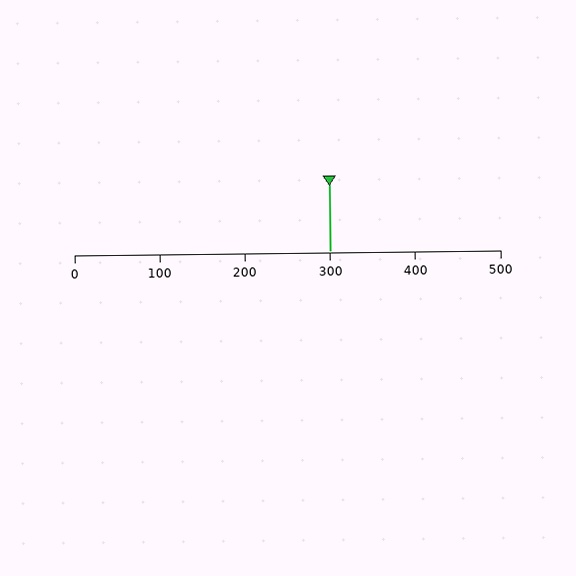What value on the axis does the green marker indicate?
The marker indicates approximately 300.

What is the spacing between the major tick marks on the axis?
The major ticks are spaced 100 apart.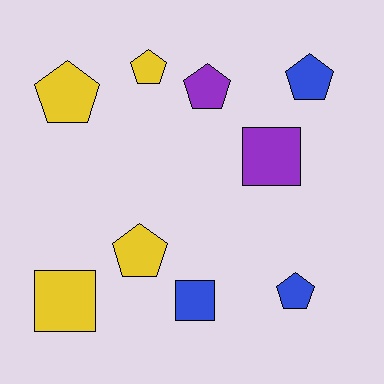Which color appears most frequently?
Yellow, with 4 objects.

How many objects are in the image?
There are 9 objects.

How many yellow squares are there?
There is 1 yellow square.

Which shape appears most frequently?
Pentagon, with 6 objects.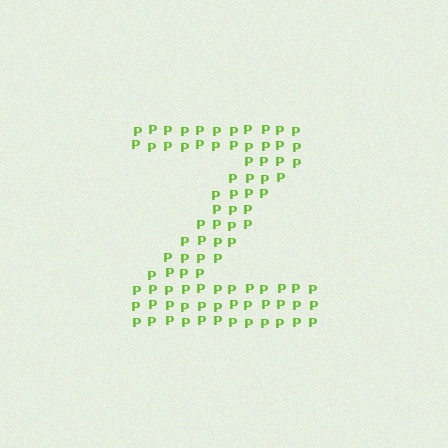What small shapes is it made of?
It is made of small letter P's.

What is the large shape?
The large shape is the letter Z.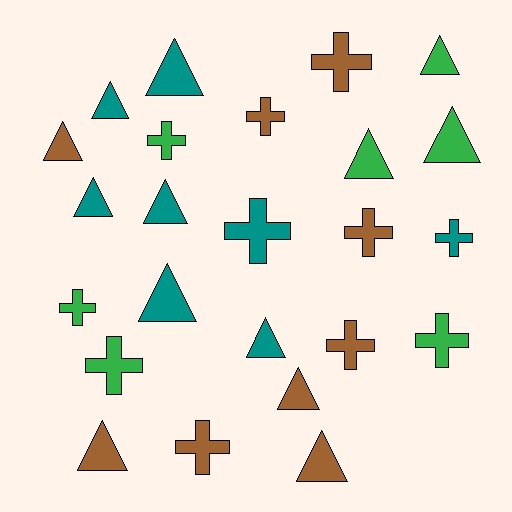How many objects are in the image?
There are 24 objects.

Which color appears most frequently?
Brown, with 9 objects.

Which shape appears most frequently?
Triangle, with 13 objects.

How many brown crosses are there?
There are 5 brown crosses.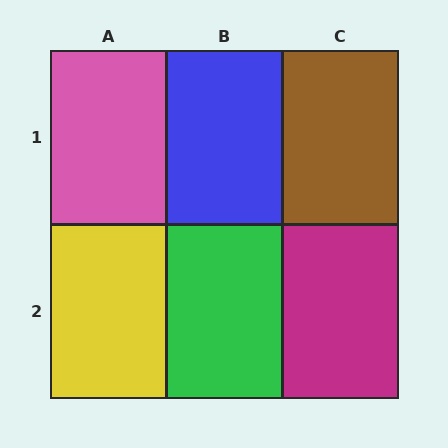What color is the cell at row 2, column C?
Magenta.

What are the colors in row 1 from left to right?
Pink, blue, brown.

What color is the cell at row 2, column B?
Green.